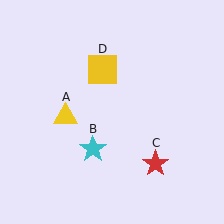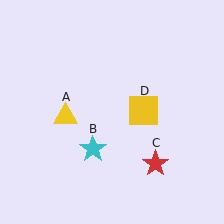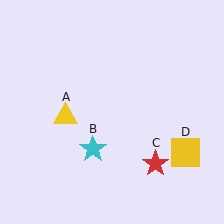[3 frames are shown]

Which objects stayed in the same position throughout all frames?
Yellow triangle (object A) and cyan star (object B) and red star (object C) remained stationary.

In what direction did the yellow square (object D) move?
The yellow square (object D) moved down and to the right.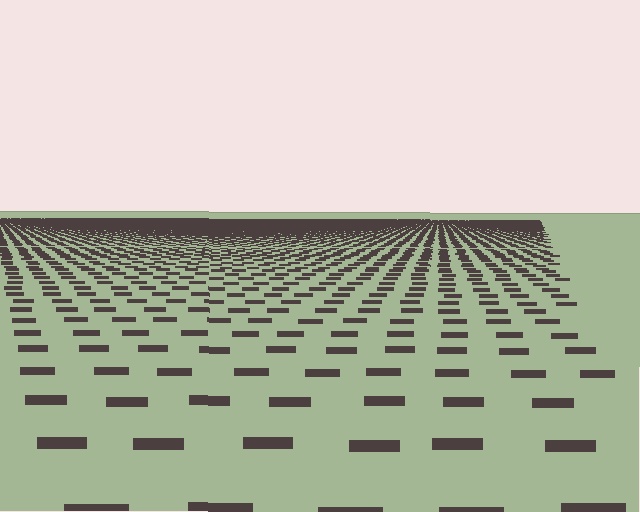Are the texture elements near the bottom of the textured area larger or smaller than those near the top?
Larger. Near the bottom, elements are closer to the viewer and appear at a bigger on-screen size.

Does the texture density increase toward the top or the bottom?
Density increases toward the top.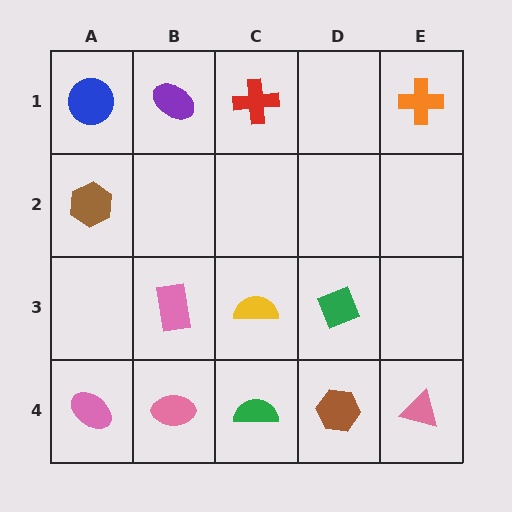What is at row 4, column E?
A pink triangle.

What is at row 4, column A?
A pink ellipse.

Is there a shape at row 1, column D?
No, that cell is empty.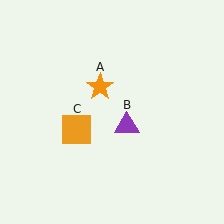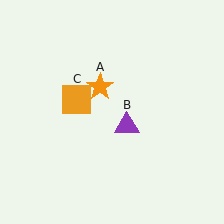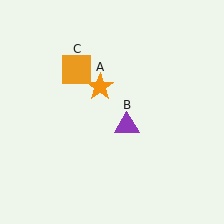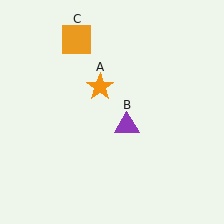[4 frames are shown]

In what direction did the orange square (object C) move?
The orange square (object C) moved up.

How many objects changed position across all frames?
1 object changed position: orange square (object C).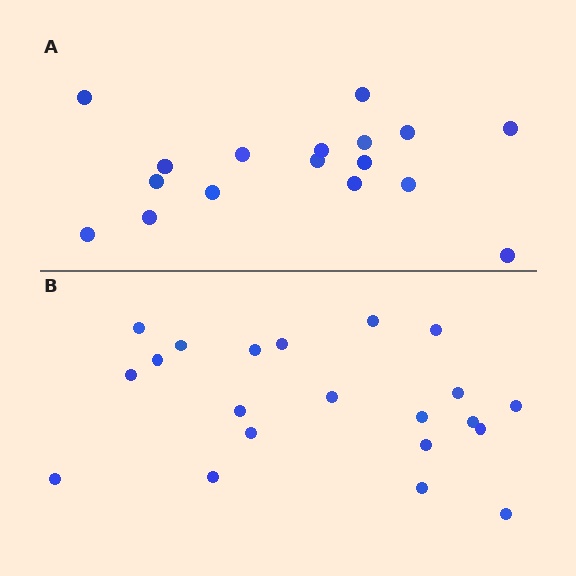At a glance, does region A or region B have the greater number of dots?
Region B (the bottom region) has more dots.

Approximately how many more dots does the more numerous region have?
Region B has about 4 more dots than region A.